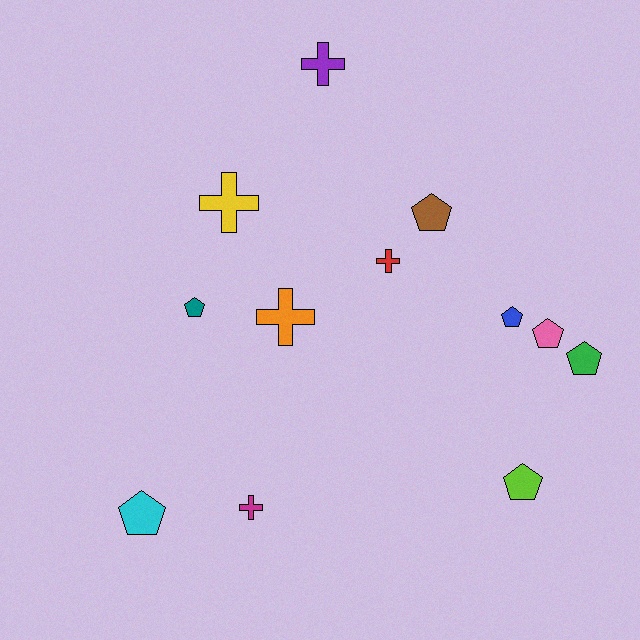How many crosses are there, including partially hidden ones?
There are 5 crosses.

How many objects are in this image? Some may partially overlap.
There are 12 objects.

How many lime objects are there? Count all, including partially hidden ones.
There is 1 lime object.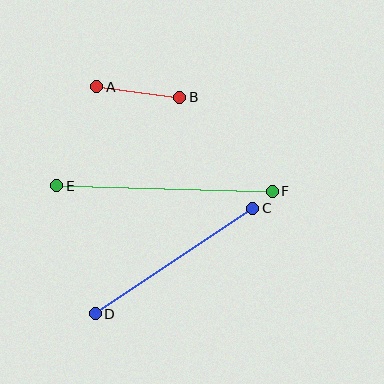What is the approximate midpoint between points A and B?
The midpoint is at approximately (138, 92) pixels.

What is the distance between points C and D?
The distance is approximately 189 pixels.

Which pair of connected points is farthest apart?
Points E and F are farthest apart.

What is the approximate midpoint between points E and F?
The midpoint is at approximately (164, 188) pixels.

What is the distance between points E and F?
The distance is approximately 215 pixels.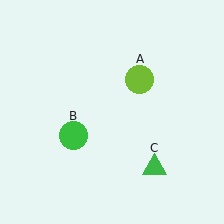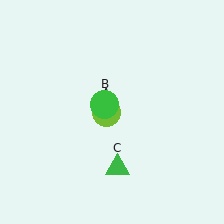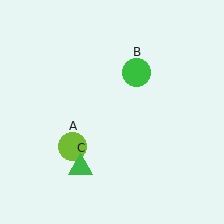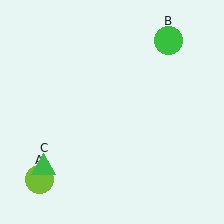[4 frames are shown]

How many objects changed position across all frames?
3 objects changed position: lime circle (object A), green circle (object B), green triangle (object C).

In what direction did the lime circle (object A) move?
The lime circle (object A) moved down and to the left.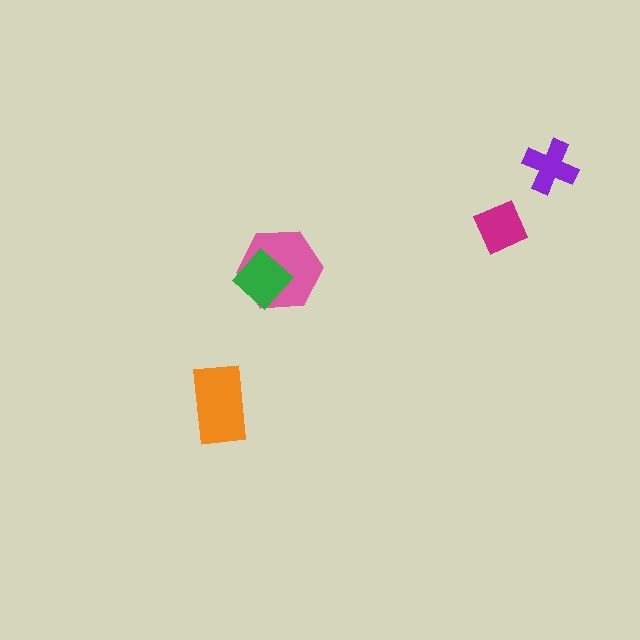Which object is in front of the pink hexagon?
The green diamond is in front of the pink hexagon.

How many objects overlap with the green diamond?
1 object overlaps with the green diamond.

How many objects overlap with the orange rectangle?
0 objects overlap with the orange rectangle.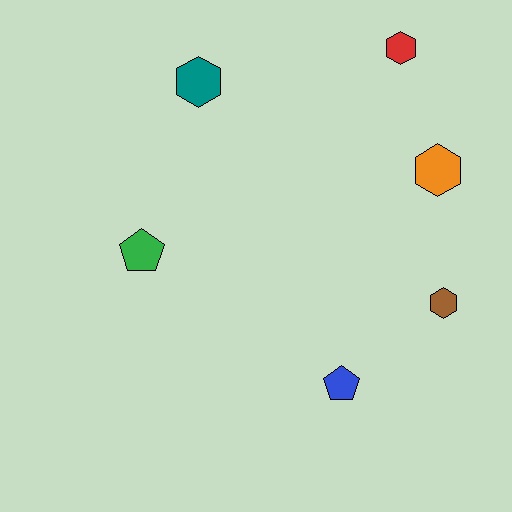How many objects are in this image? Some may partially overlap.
There are 6 objects.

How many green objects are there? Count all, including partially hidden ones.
There is 1 green object.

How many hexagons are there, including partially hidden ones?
There are 4 hexagons.